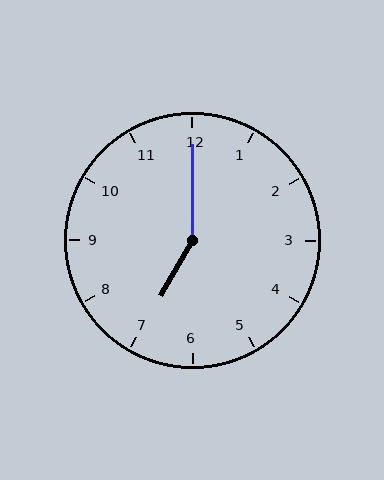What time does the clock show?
7:00.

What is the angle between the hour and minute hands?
Approximately 150 degrees.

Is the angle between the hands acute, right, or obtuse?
It is obtuse.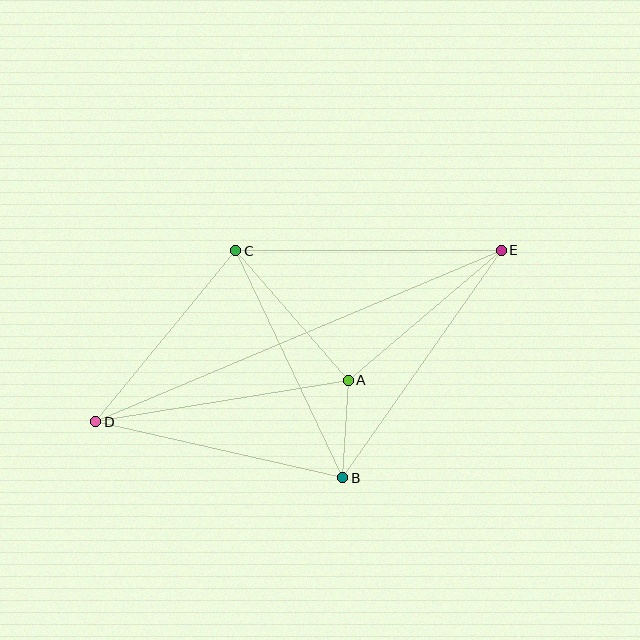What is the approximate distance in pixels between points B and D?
The distance between B and D is approximately 254 pixels.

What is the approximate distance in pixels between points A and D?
The distance between A and D is approximately 256 pixels.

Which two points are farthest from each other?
Points D and E are farthest from each other.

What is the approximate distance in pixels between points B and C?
The distance between B and C is approximately 251 pixels.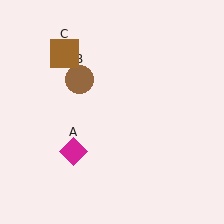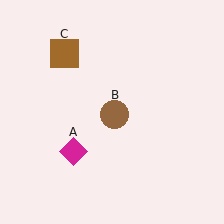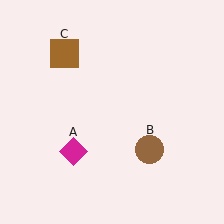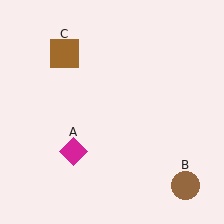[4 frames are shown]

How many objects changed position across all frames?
1 object changed position: brown circle (object B).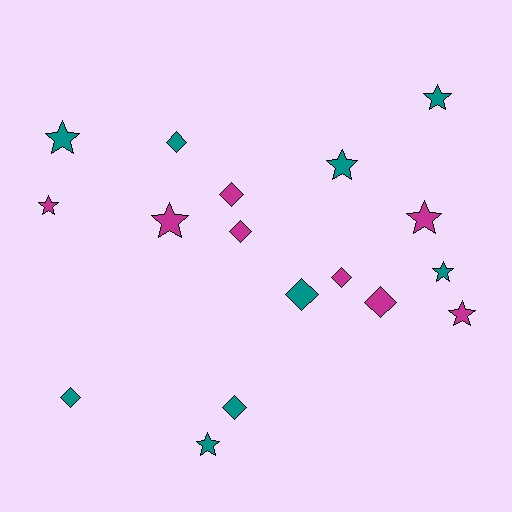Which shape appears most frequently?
Star, with 9 objects.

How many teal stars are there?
There are 5 teal stars.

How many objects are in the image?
There are 17 objects.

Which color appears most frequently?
Teal, with 9 objects.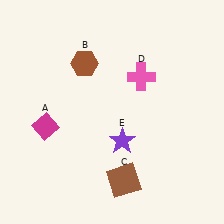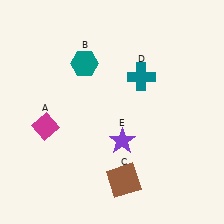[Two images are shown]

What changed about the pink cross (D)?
In Image 1, D is pink. In Image 2, it changed to teal.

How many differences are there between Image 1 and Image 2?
There are 2 differences between the two images.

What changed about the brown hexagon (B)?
In Image 1, B is brown. In Image 2, it changed to teal.